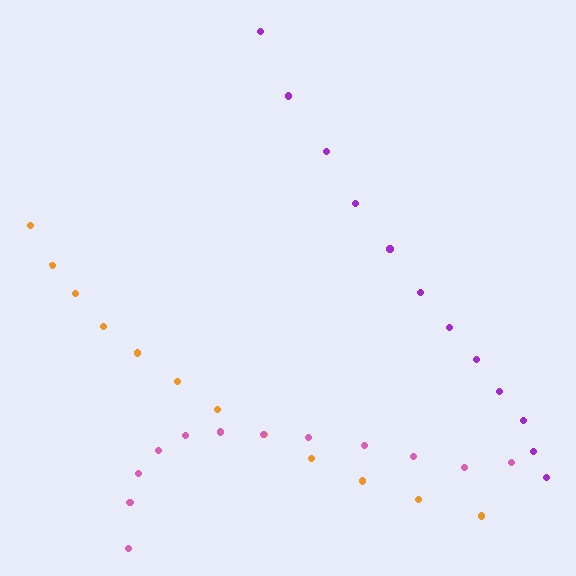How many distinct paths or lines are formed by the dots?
There are 3 distinct paths.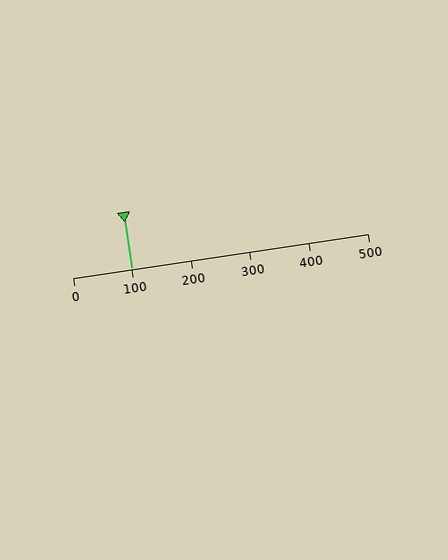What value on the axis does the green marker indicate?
The marker indicates approximately 100.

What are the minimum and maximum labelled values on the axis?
The axis runs from 0 to 500.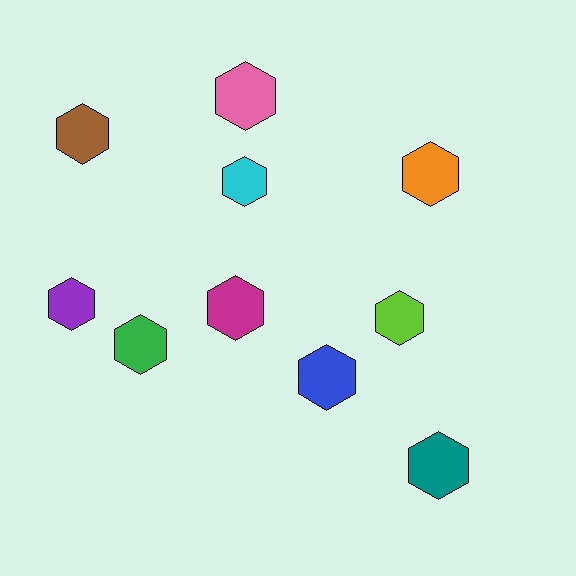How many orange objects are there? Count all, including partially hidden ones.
There is 1 orange object.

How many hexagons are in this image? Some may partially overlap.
There are 10 hexagons.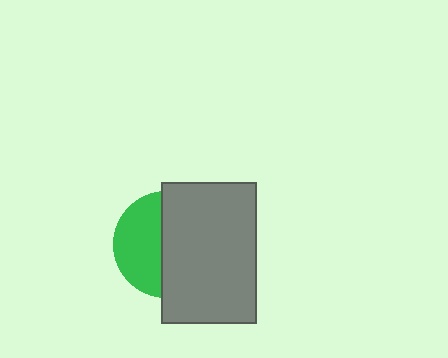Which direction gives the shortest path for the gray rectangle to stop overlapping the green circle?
Moving right gives the shortest separation.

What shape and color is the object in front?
The object in front is a gray rectangle.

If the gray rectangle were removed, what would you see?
You would see the complete green circle.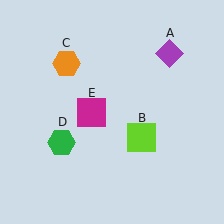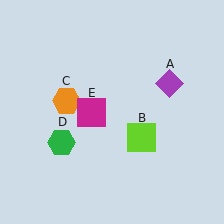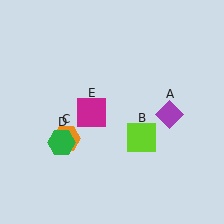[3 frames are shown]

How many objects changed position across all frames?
2 objects changed position: purple diamond (object A), orange hexagon (object C).